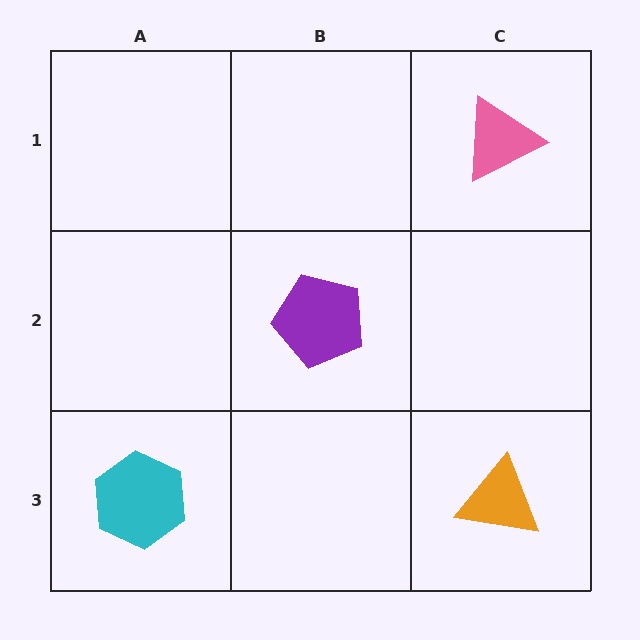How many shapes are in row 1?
1 shape.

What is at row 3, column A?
A cyan hexagon.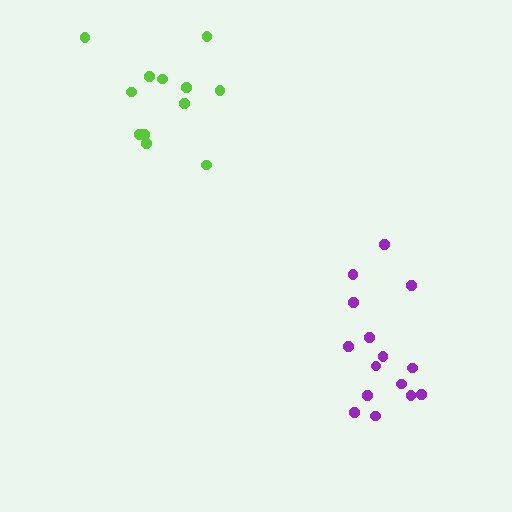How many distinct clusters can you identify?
There are 2 distinct clusters.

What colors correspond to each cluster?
The clusters are colored: purple, lime.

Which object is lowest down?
The purple cluster is bottommost.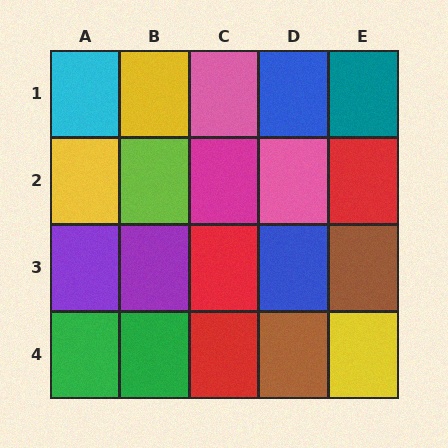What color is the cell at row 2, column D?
Pink.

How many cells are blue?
2 cells are blue.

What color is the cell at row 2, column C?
Magenta.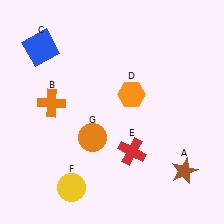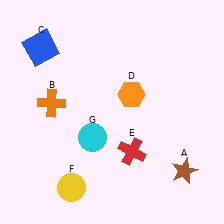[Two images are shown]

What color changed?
The circle (G) changed from orange in Image 1 to cyan in Image 2.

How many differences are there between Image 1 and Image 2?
There is 1 difference between the two images.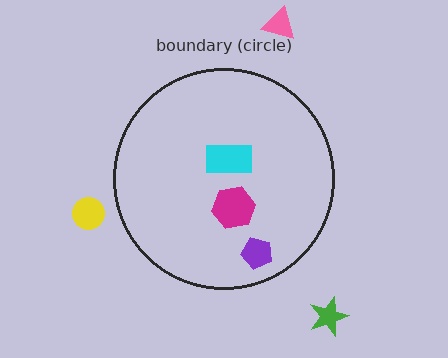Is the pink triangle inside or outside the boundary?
Outside.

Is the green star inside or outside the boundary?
Outside.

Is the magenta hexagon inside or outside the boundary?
Inside.